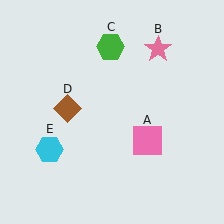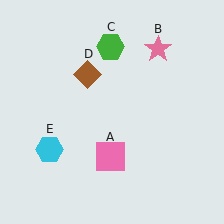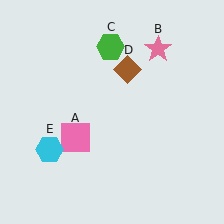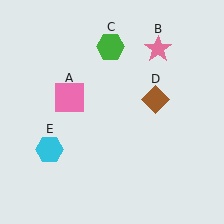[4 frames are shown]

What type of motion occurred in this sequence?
The pink square (object A), brown diamond (object D) rotated clockwise around the center of the scene.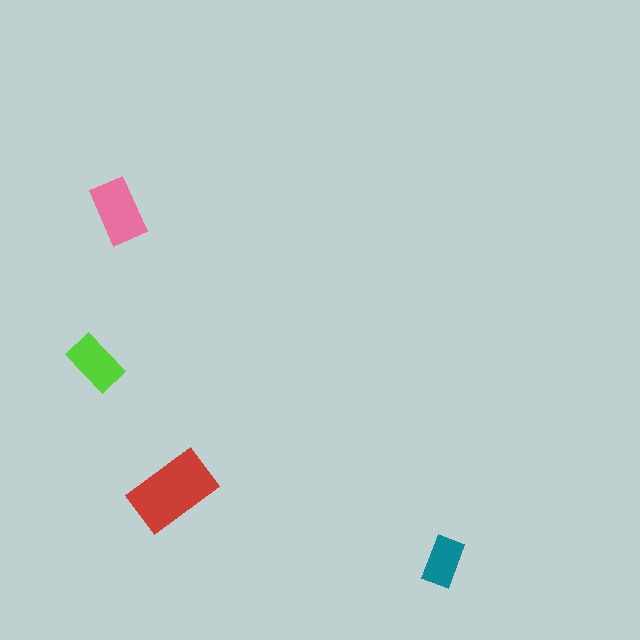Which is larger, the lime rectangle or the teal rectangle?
The lime one.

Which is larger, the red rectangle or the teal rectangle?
The red one.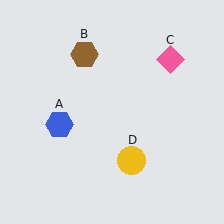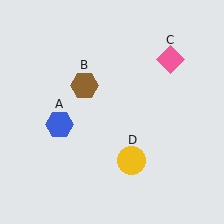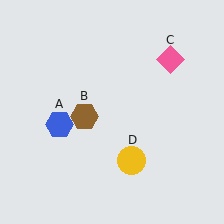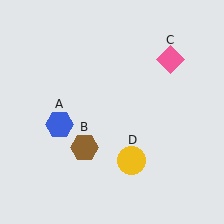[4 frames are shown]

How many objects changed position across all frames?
1 object changed position: brown hexagon (object B).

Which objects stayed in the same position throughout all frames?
Blue hexagon (object A) and pink diamond (object C) and yellow circle (object D) remained stationary.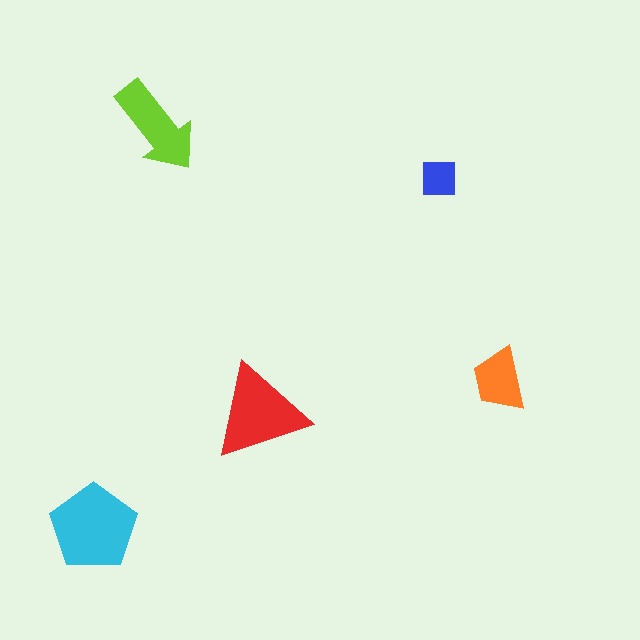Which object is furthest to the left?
The cyan pentagon is leftmost.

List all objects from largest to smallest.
The cyan pentagon, the red triangle, the lime arrow, the orange trapezoid, the blue square.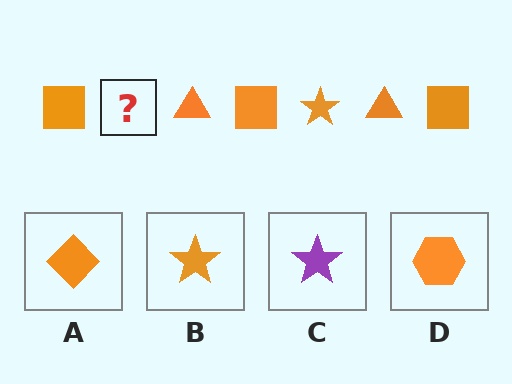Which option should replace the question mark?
Option B.